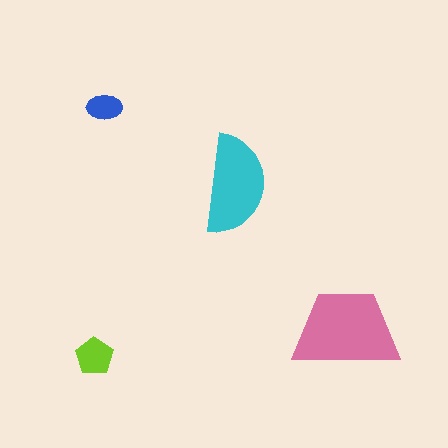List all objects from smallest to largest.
The blue ellipse, the lime pentagon, the cyan semicircle, the pink trapezoid.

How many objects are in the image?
There are 4 objects in the image.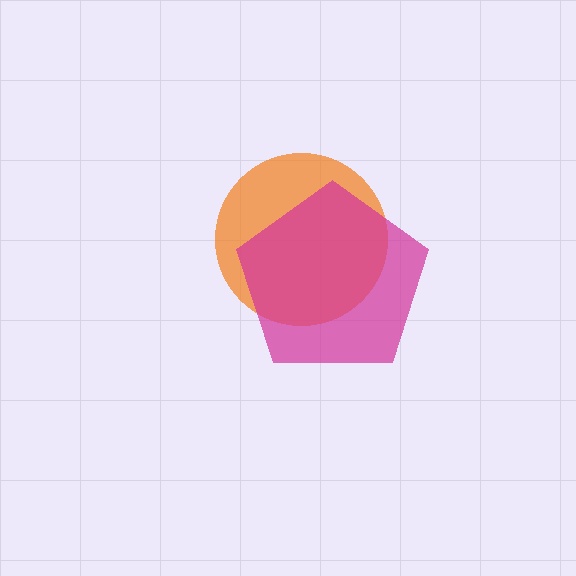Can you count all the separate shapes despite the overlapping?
Yes, there are 2 separate shapes.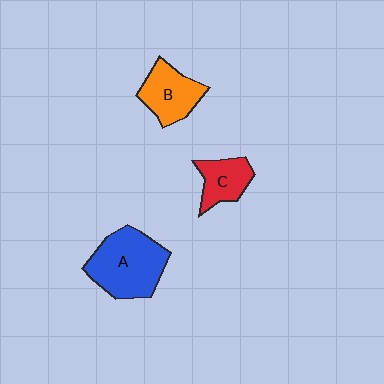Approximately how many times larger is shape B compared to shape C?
Approximately 1.3 times.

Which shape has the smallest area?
Shape C (red).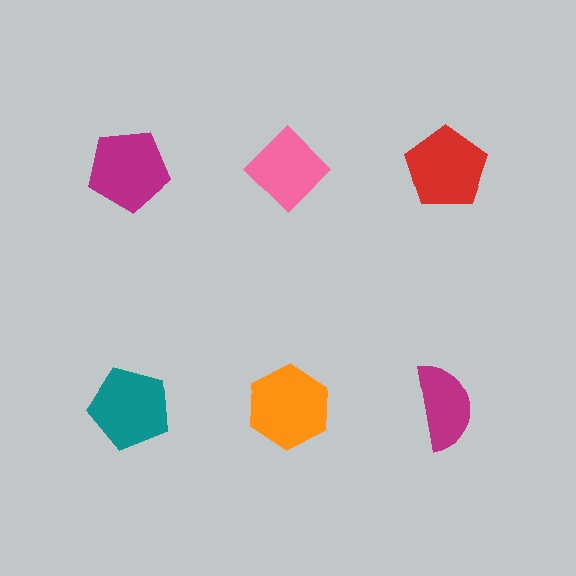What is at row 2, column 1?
A teal pentagon.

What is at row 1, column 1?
A magenta pentagon.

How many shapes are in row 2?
3 shapes.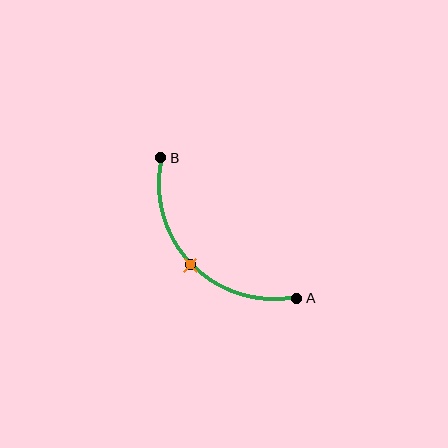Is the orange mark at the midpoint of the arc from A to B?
Yes. The orange mark lies on the arc at equal arc-length from both A and B — it is the arc midpoint.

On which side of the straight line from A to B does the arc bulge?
The arc bulges below and to the left of the straight line connecting A and B.